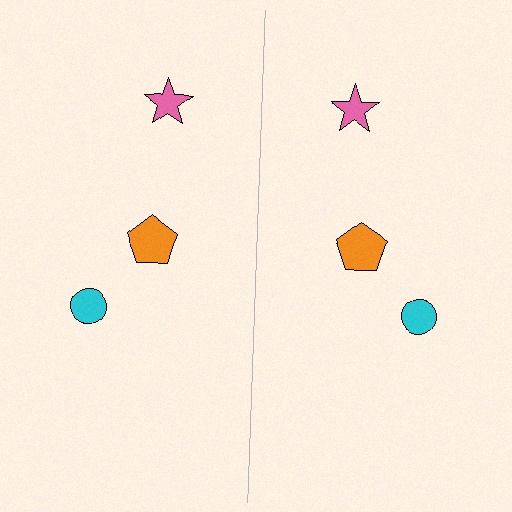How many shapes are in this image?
There are 6 shapes in this image.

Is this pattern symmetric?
Yes, this pattern has bilateral (reflection) symmetry.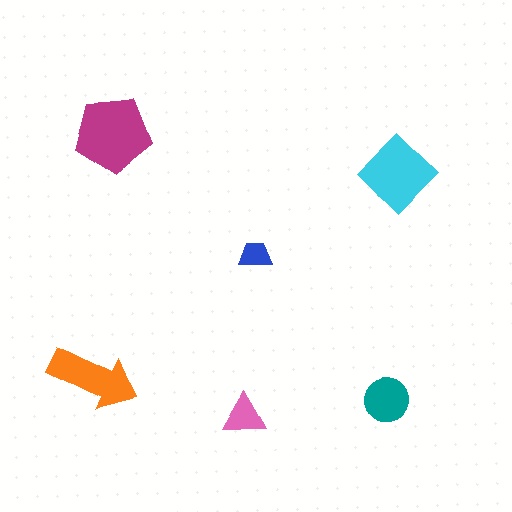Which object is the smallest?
The blue trapezoid.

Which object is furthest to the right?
The cyan diamond is rightmost.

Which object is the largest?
The magenta pentagon.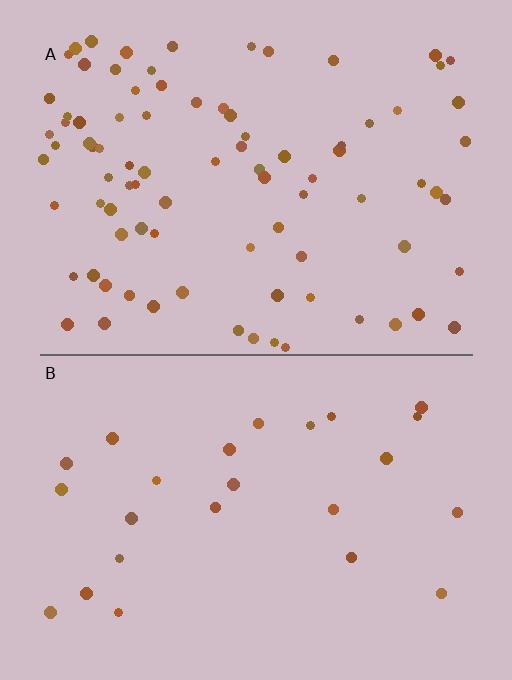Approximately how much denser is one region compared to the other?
Approximately 3.3× — region A over region B.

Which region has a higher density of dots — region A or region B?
A (the top).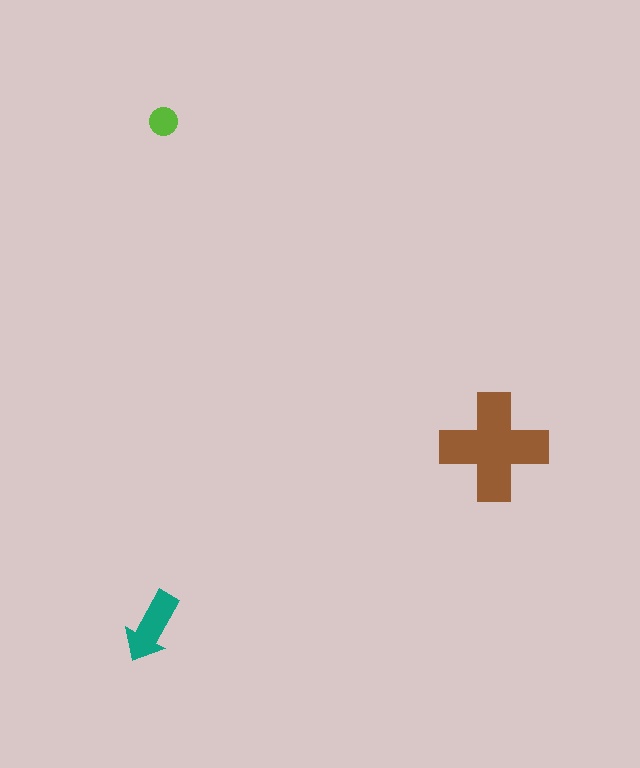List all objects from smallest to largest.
The lime circle, the teal arrow, the brown cross.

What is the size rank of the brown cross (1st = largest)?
1st.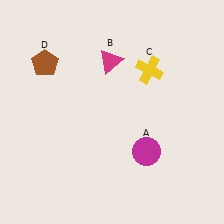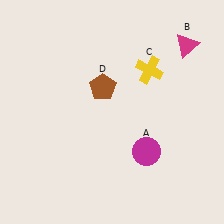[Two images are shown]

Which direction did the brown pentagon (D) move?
The brown pentagon (D) moved right.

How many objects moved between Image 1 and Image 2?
2 objects moved between the two images.